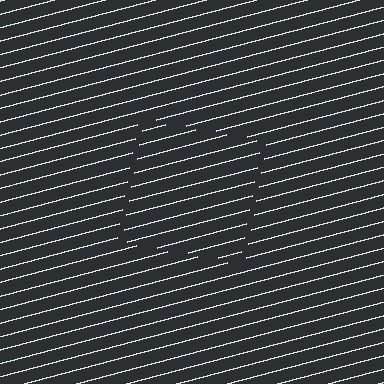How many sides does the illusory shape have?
4 sides — the line-ends trace a square.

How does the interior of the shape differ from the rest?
The interior of the shape contains the same grating, shifted by half a period — the contour is defined by the phase discontinuity where line-ends from the inner and outer gratings abut.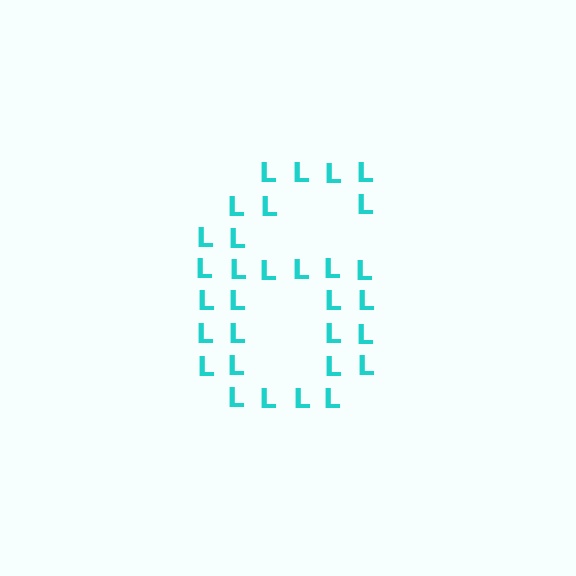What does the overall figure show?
The overall figure shows the digit 6.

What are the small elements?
The small elements are letter L's.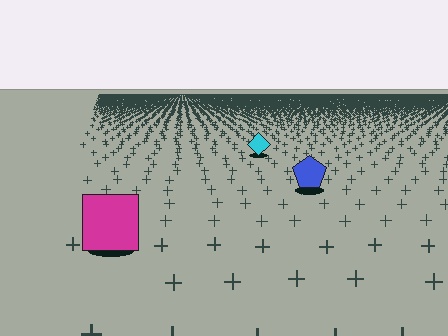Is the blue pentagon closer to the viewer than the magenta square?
No. The magenta square is closer — you can tell from the texture gradient: the ground texture is coarser near it.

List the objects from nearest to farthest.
From nearest to farthest: the magenta square, the blue pentagon, the cyan diamond.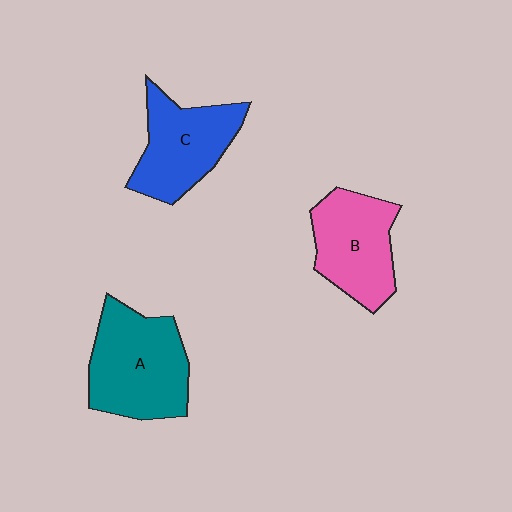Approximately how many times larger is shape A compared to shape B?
Approximately 1.2 times.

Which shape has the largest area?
Shape A (teal).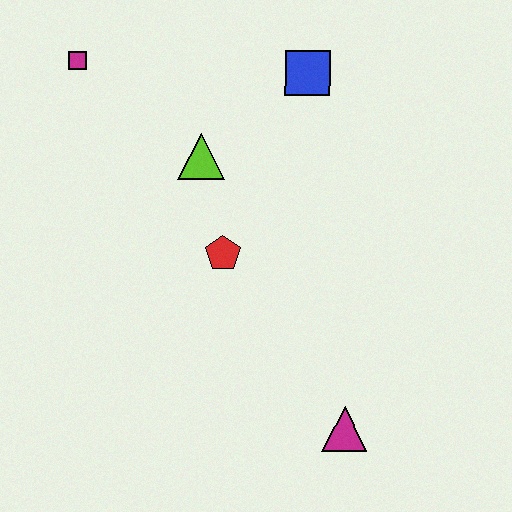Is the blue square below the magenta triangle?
No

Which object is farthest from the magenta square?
The magenta triangle is farthest from the magenta square.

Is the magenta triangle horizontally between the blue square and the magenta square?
No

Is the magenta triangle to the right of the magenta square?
Yes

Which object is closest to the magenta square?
The lime triangle is closest to the magenta square.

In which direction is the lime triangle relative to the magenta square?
The lime triangle is to the right of the magenta square.